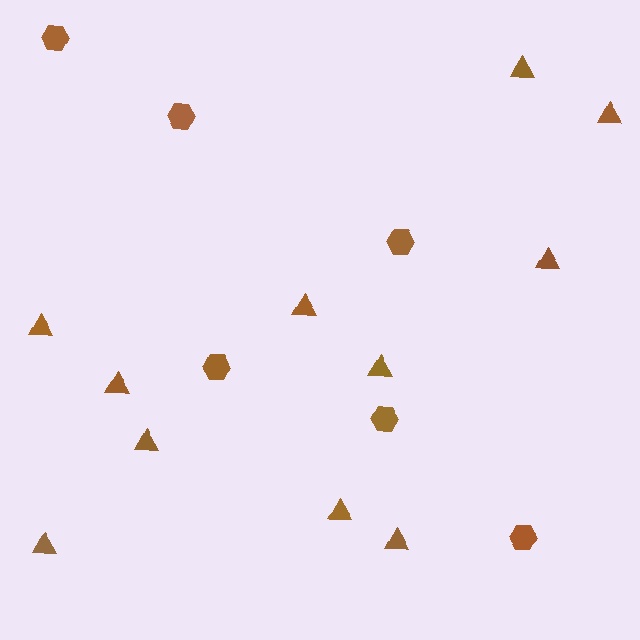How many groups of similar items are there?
There are 2 groups: one group of hexagons (6) and one group of triangles (11).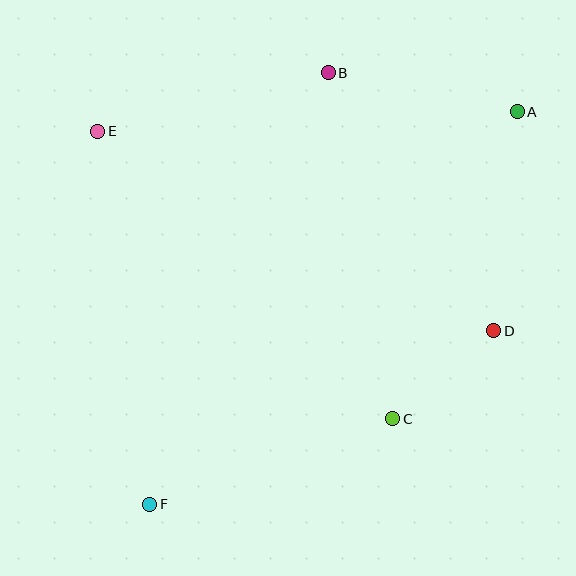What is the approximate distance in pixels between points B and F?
The distance between B and F is approximately 467 pixels.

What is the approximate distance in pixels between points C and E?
The distance between C and E is approximately 412 pixels.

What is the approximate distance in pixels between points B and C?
The distance between B and C is approximately 352 pixels.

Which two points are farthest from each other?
Points A and F are farthest from each other.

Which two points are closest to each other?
Points C and D are closest to each other.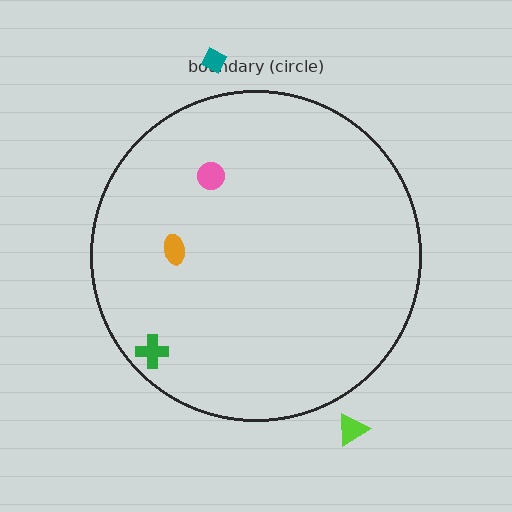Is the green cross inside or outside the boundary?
Inside.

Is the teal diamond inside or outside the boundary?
Outside.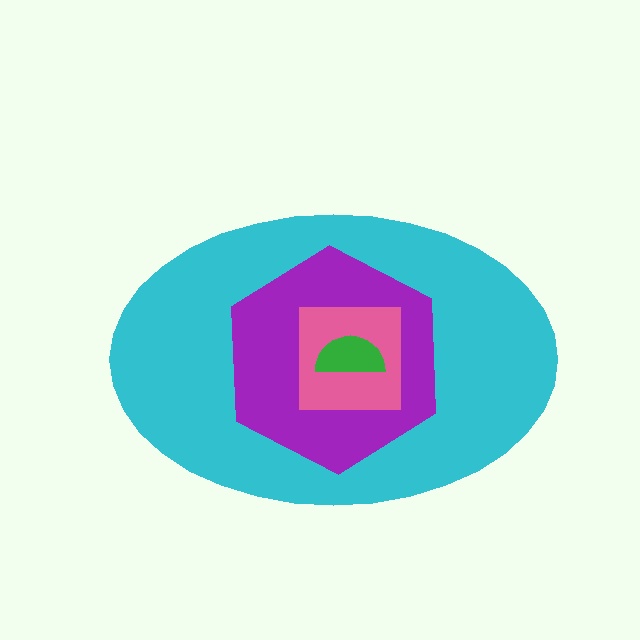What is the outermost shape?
The cyan ellipse.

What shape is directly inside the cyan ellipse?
The purple hexagon.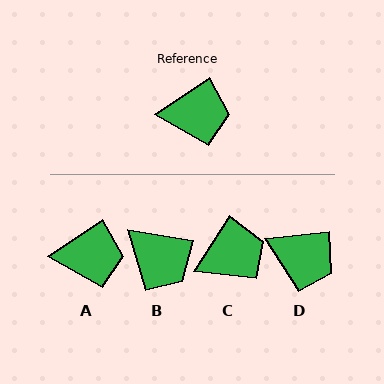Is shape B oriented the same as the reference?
No, it is off by about 43 degrees.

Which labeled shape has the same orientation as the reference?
A.